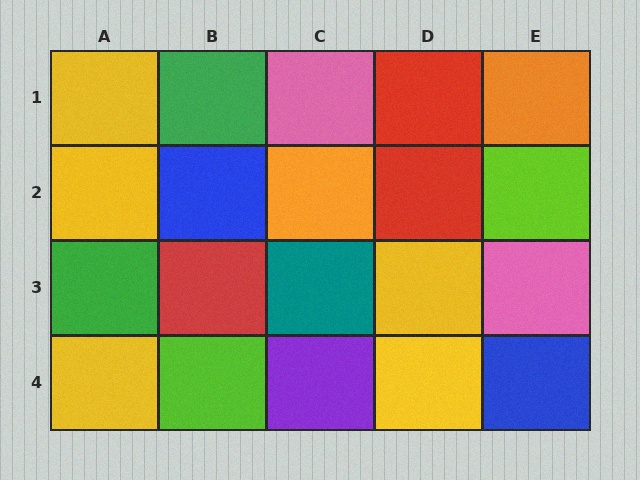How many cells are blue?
2 cells are blue.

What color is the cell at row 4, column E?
Blue.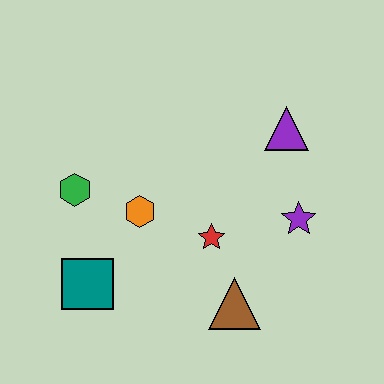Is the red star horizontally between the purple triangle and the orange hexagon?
Yes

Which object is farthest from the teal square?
The purple triangle is farthest from the teal square.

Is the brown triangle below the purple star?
Yes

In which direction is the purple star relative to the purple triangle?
The purple star is below the purple triangle.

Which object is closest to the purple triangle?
The purple star is closest to the purple triangle.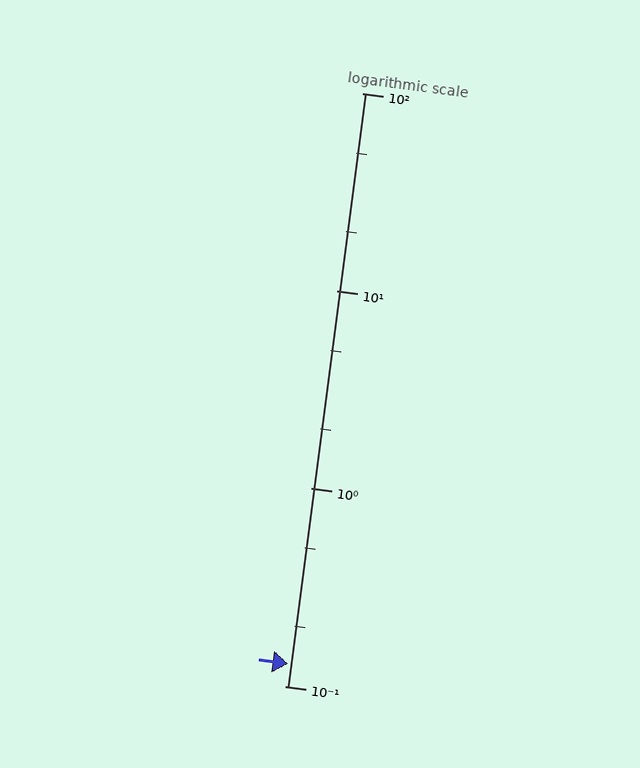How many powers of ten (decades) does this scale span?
The scale spans 3 decades, from 0.1 to 100.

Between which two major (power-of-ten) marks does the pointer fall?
The pointer is between 0.1 and 1.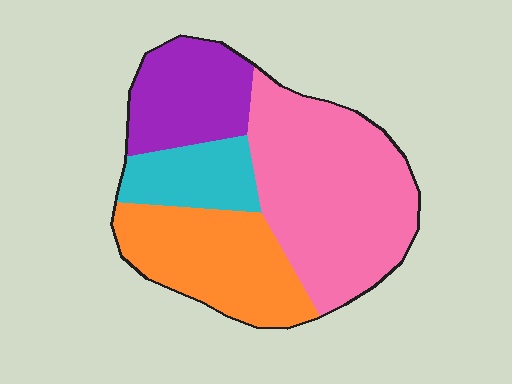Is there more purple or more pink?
Pink.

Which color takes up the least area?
Cyan, at roughly 15%.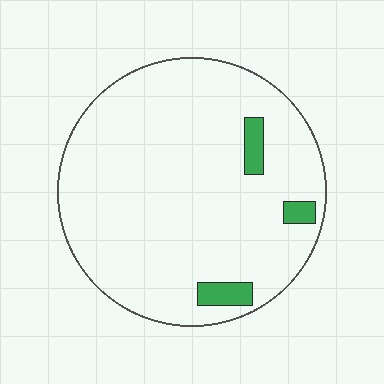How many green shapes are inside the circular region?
3.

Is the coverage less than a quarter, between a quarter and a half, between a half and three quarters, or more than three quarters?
Less than a quarter.